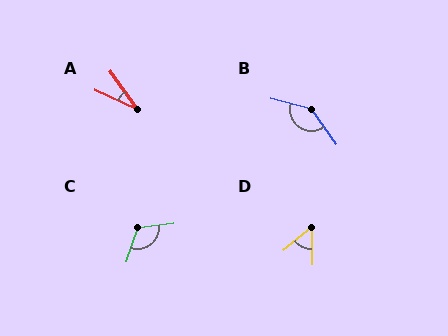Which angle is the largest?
B, at approximately 140 degrees.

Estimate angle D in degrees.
Approximately 53 degrees.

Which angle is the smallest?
A, at approximately 29 degrees.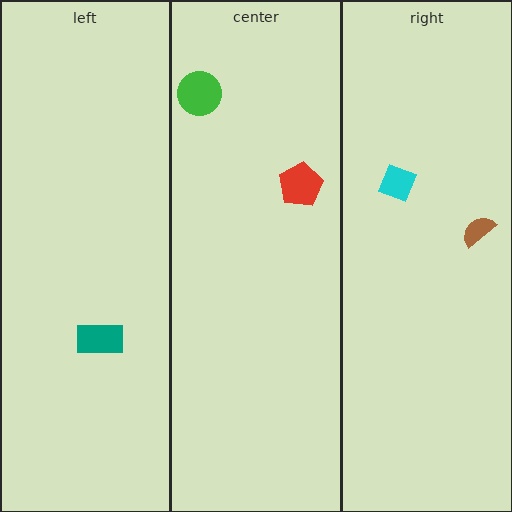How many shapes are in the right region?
2.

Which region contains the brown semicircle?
The right region.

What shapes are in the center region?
The red pentagon, the green circle.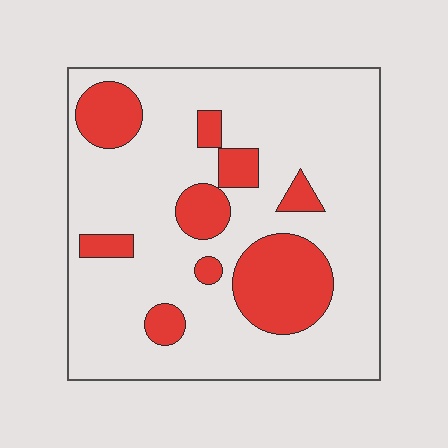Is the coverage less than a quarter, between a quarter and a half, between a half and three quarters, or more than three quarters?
Less than a quarter.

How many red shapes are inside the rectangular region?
9.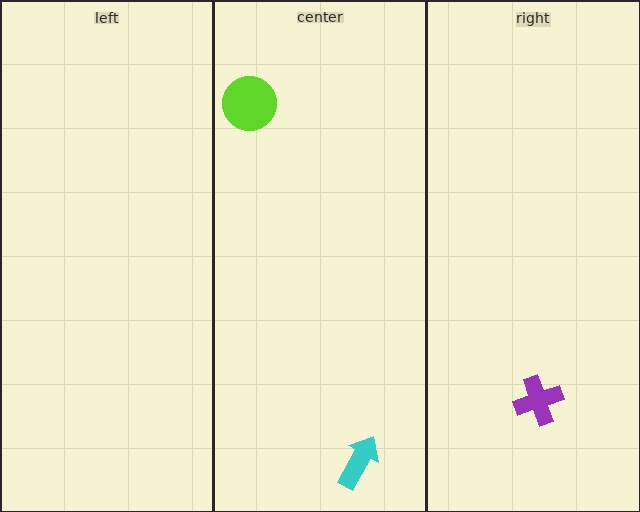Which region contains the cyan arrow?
The center region.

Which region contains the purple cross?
The right region.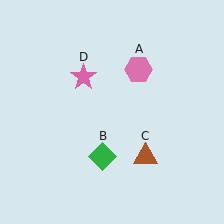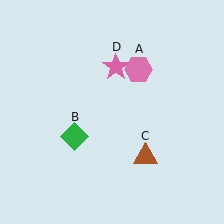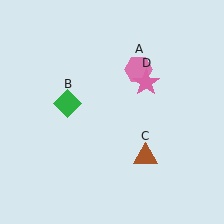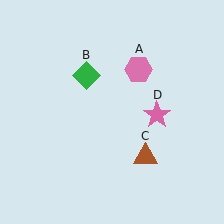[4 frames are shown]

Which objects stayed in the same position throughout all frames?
Pink hexagon (object A) and brown triangle (object C) remained stationary.